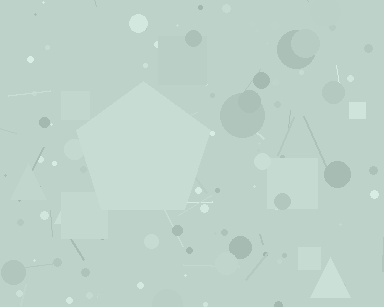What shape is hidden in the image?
A pentagon is hidden in the image.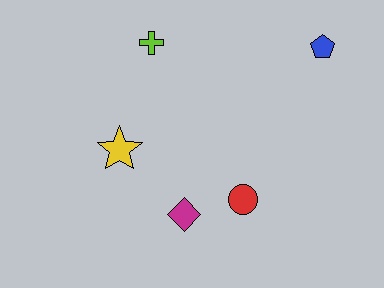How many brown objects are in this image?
There are no brown objects.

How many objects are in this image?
There are 5 objects.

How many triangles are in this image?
There are no triangles.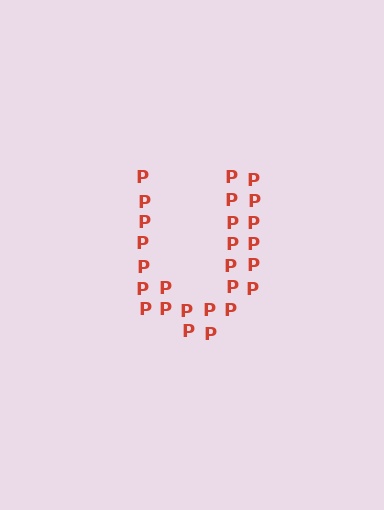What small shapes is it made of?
It is made of small letter P's.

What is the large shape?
The large shape is the letter U.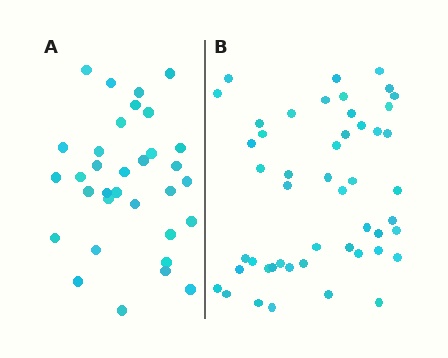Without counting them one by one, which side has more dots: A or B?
Region B (the right region) has more dots.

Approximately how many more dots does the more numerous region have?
Region B has approximately 15 more dots than region A.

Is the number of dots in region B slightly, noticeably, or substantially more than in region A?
Region B has substantially more. The ratio is roughly 1.5 to 1.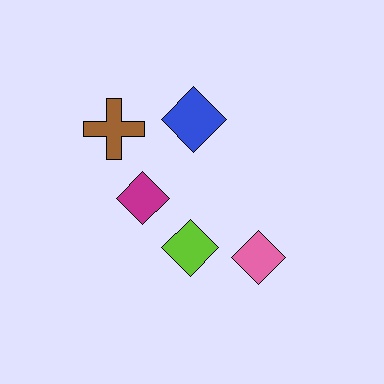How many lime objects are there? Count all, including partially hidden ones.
There is 1 lime object.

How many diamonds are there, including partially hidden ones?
There are 4 diamonds.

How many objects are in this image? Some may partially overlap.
There are 5 objects.